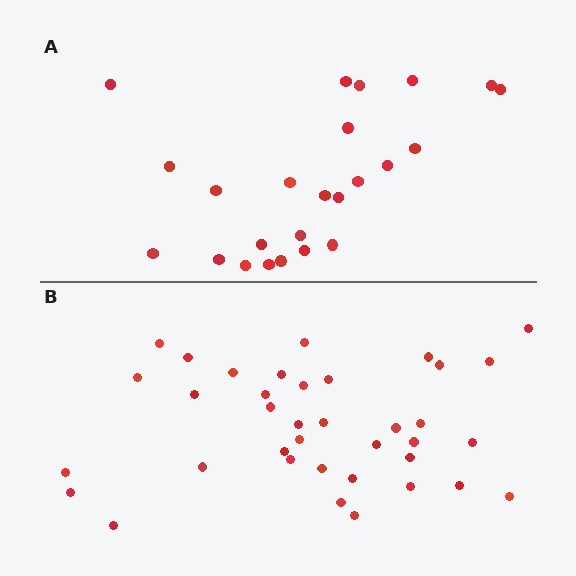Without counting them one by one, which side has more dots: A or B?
Region B (the bottom region) has more dots.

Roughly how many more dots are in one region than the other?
Region B has approximately 15 more dots than region A.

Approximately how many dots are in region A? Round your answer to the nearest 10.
About 20 dots. (The exact count is 24, which rounds to 20.)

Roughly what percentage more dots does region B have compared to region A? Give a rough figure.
About 55% more.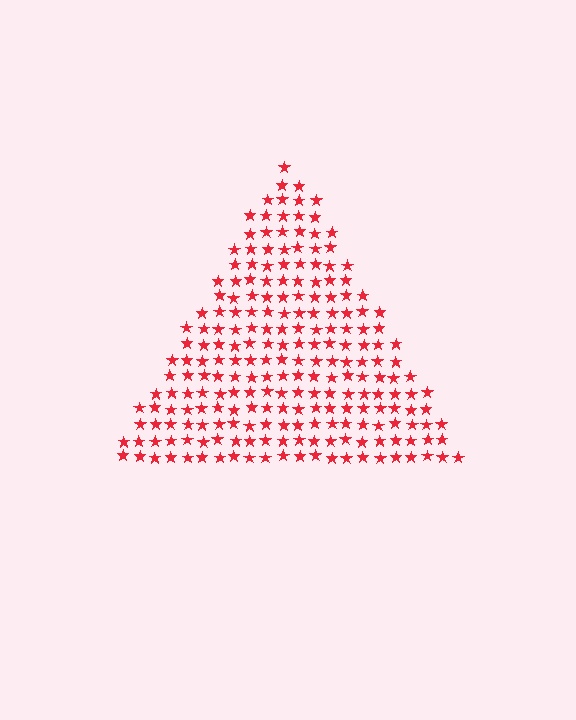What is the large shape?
The large shape is a triangle.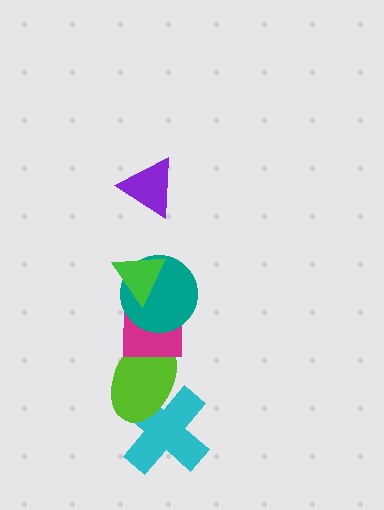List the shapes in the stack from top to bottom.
From top to bottom: the purple triangle, the green triangle, the teal circle, the magenta square, the lime ellipse, the cyan cross.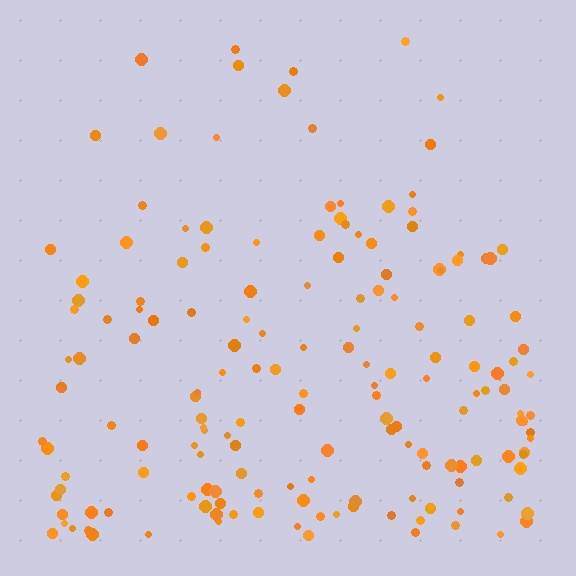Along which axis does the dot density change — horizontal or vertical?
Vertical.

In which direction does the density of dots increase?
From top to bottom, with the bottom side densest.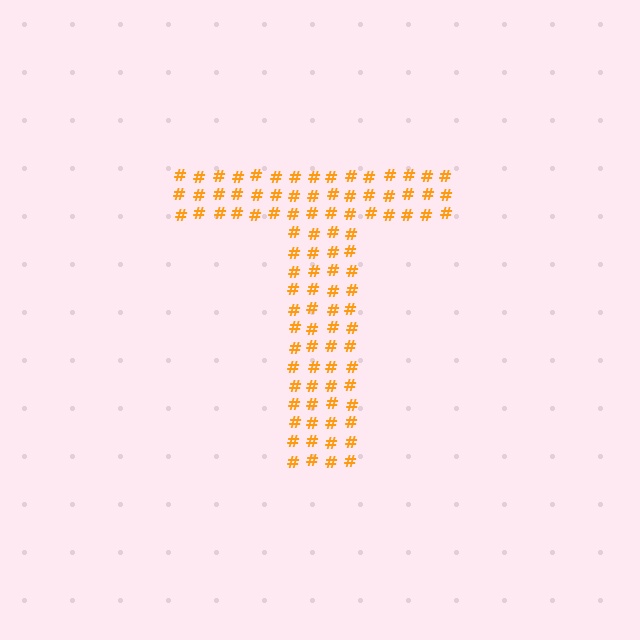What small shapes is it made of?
It is made of small hash symbols.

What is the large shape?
The large shape is the letter T.